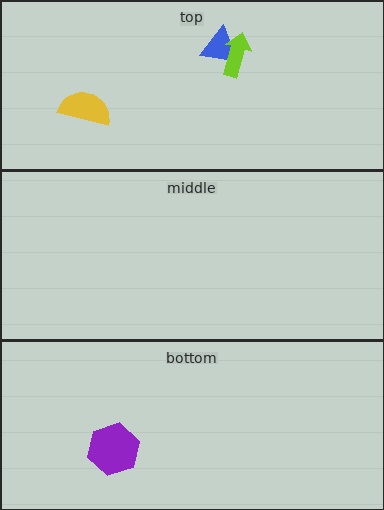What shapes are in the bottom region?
The purple hexagon.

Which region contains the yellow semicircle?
The top region.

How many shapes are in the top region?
3.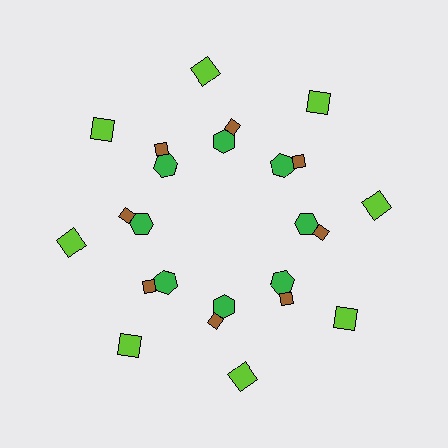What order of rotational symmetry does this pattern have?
This pattern has 8-fold rotational symmetry.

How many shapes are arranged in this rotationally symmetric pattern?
There are 24 shapes, arranged in 8 groups of 3.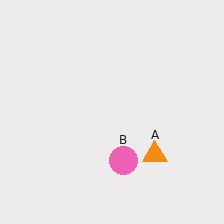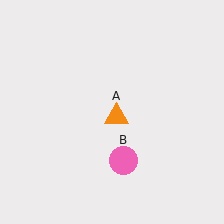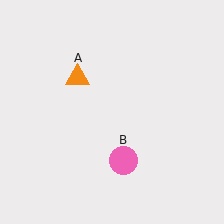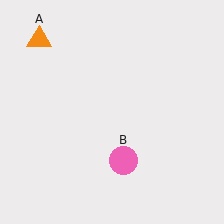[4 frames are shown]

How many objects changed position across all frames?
1 object changed position: orange triangle (object A).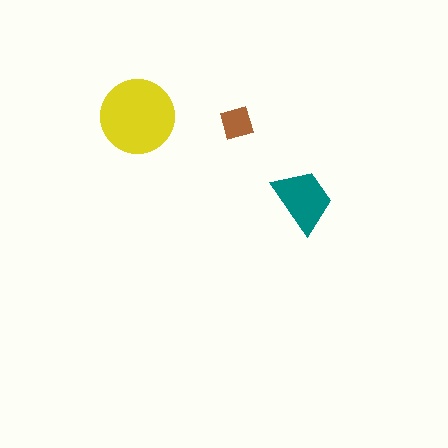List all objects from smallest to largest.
The brown diamond, the teal trapezoid, the yellow circle.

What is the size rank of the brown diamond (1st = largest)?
3rd.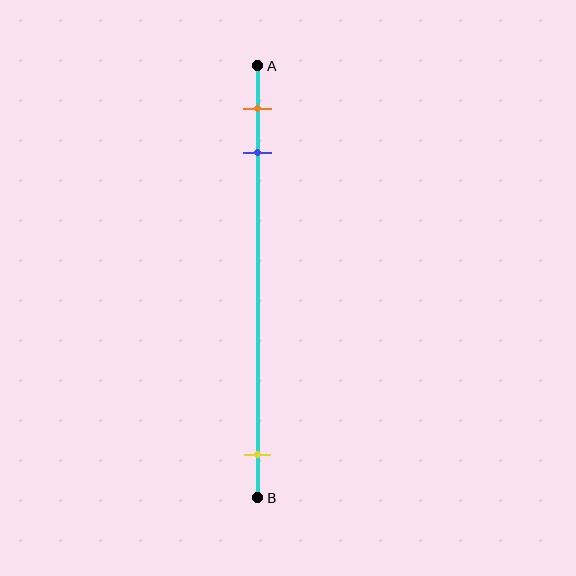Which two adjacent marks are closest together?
The orange and blue marks are the closest adjacent pair.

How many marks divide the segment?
There are 3 marks dividing the segment.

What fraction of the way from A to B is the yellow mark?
The yellow mark is approximately 90% (0.9) of the way from A to B.